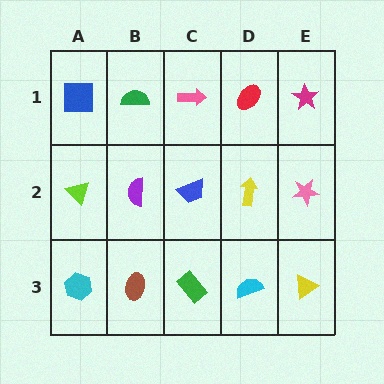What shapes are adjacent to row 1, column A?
A lime triangle (row 2, column A), a green semicircle (row 1, column B).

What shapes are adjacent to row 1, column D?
A yellow arrow (row 2, column D), a pink arrow (row 1, column C), a magenta star (row 1, column E).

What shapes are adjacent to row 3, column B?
A purple semicircle (row 2, column B), a cyan hexagon (row 3, column A), a green rectangle (row 3, column C).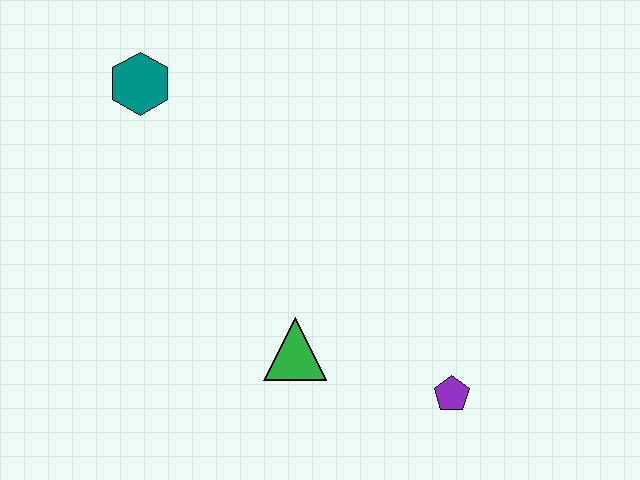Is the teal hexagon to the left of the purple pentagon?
Yes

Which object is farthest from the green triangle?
The teal hexagon is farthest from the green triangle.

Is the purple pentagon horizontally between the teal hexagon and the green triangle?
No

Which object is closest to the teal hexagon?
The green triangle is closest to the teal hexagon.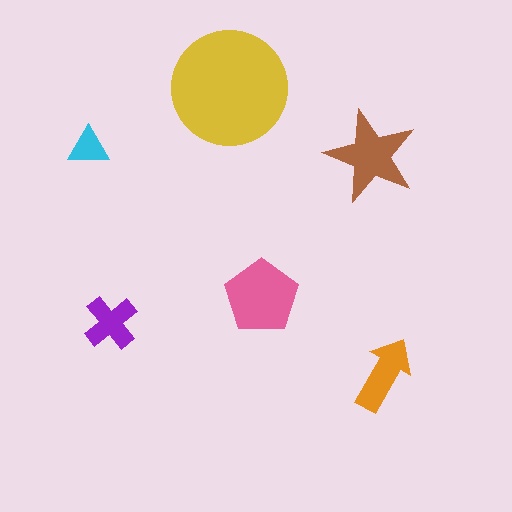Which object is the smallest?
The cyan triangle.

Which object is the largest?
The yellow circle.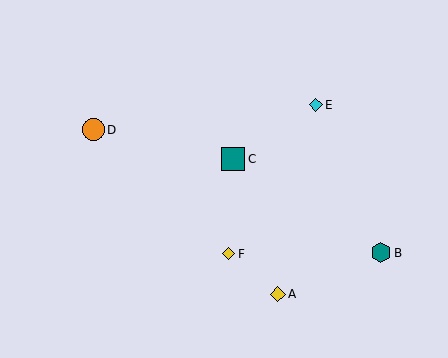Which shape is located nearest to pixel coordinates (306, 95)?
The cyan diamond (labeled E) at (316, 105) is nearest to that location.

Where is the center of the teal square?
The center of the teal square is at (233, 159).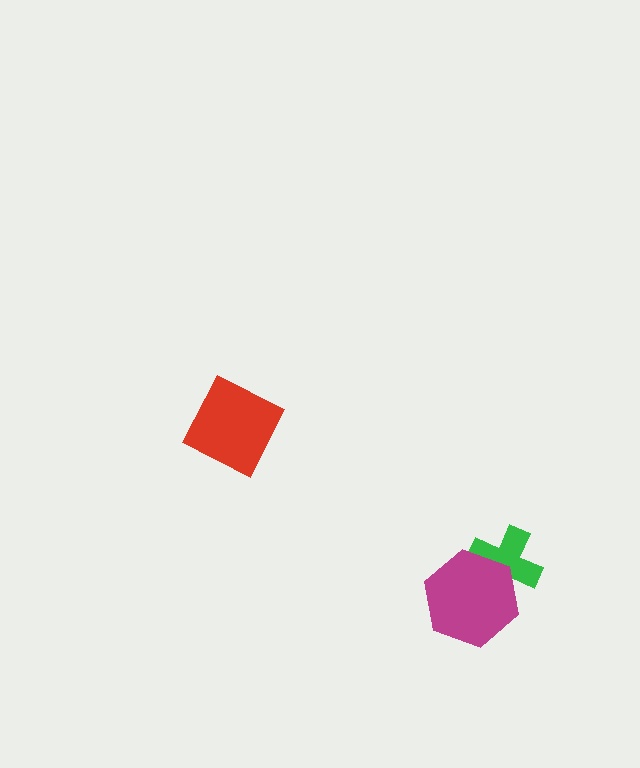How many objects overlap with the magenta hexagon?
1 object overlaps with the magenta hexagon.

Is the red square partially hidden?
No, no other shape covers it.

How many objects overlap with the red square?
0 objects overlap with the red square.